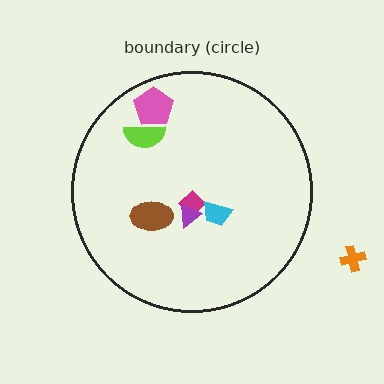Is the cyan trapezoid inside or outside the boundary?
Inside.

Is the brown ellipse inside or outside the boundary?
Inside.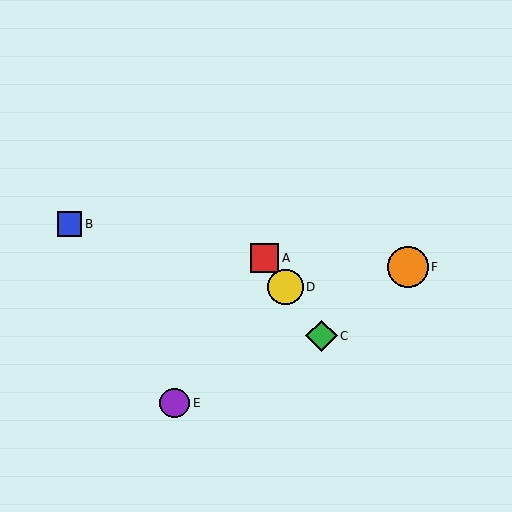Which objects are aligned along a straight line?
Objects A, C, D are aligned along a straight line.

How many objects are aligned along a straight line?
3 objects (A, C, D) are aligned along a straight line.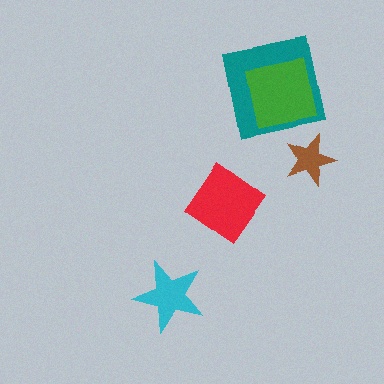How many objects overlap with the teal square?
1 object overlaps with the teal square.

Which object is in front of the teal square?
The green square is in front of the teal square.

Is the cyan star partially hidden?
No, no other shape covers it.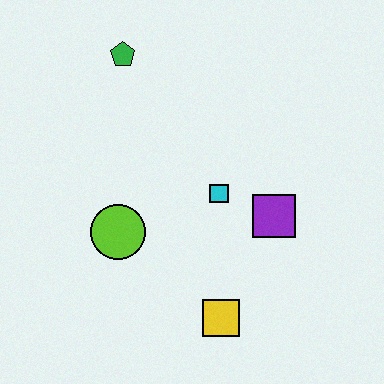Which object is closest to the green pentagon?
The cyan square is closest to the green pentagon.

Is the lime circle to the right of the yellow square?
No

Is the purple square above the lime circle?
Yes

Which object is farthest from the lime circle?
The green pentagon is farthest from the lime circle.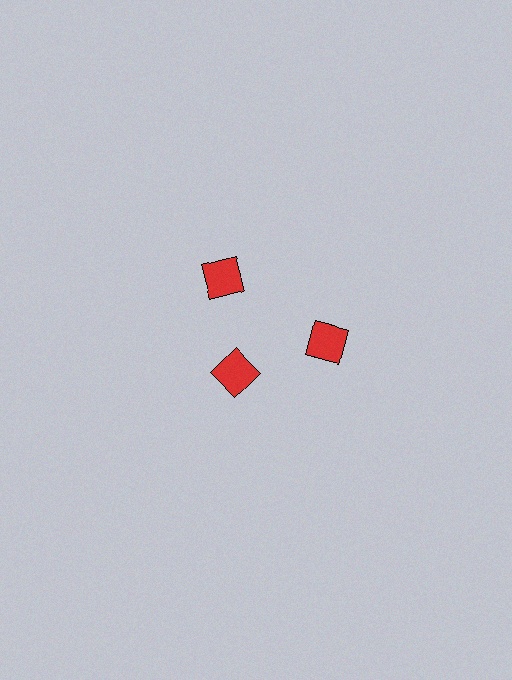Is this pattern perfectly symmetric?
No. The 3 red squares are arranged in a ring, but one element near the 7 o'clock position is pulled inward toward the center, breaking the 3-fold rotational symmetry.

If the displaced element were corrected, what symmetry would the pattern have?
It would have 3-fold rotational symmetry — the pattern would map onto itself every 120 degrees.